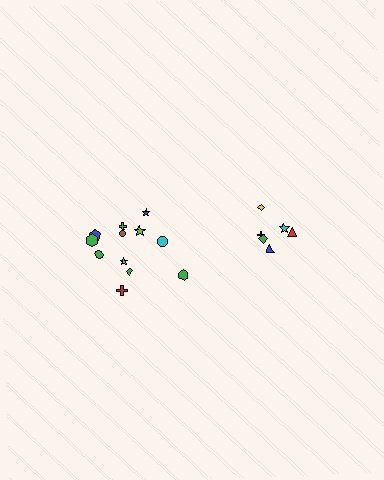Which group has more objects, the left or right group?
The left group.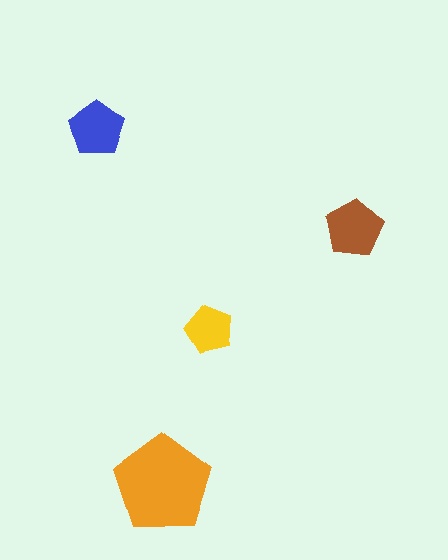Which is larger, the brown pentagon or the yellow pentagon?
The brown one.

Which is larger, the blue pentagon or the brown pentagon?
The brown one.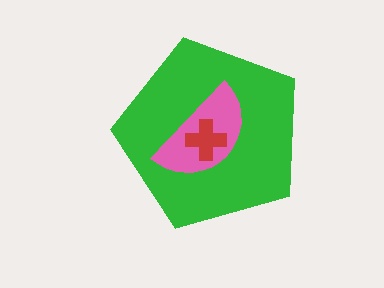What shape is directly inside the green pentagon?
The pink semicircle.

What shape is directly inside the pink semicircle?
The red cross.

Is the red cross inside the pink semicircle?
Yes.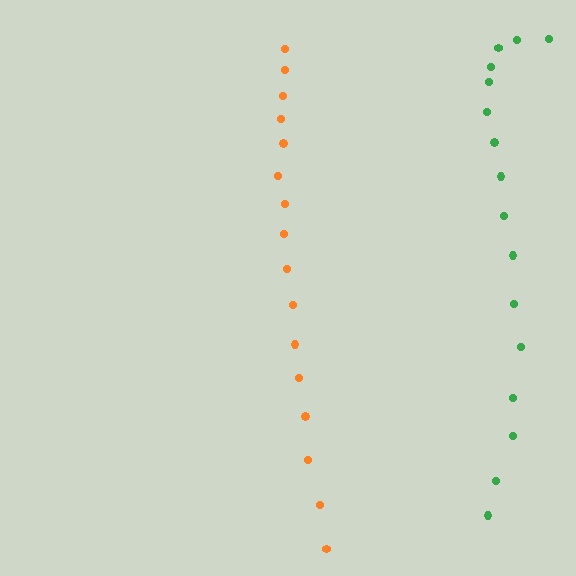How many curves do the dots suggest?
There are 2 distinct paths.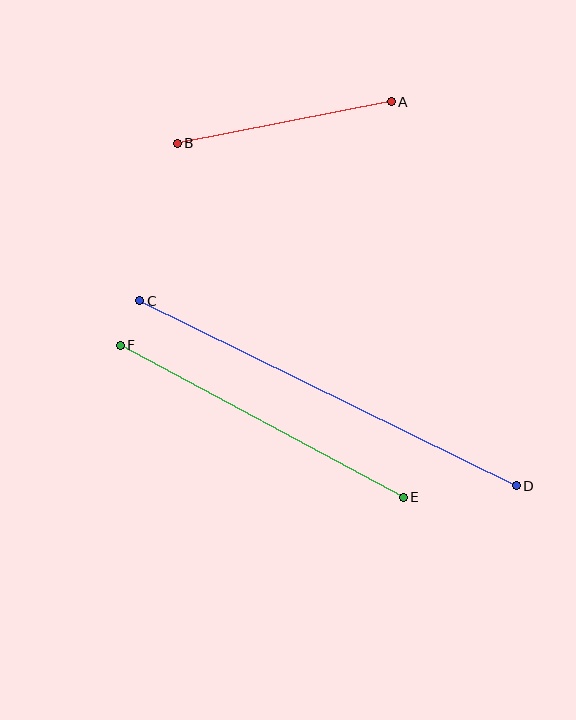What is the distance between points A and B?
The distance is approximately 218 pixels.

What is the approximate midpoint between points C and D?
The midpoint is at approximately (328, 393) pixels.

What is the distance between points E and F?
The distance is approximately 321 pixels.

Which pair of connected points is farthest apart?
Points C and D are farthest apart.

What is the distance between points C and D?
The distance is approximately 420 pixels.